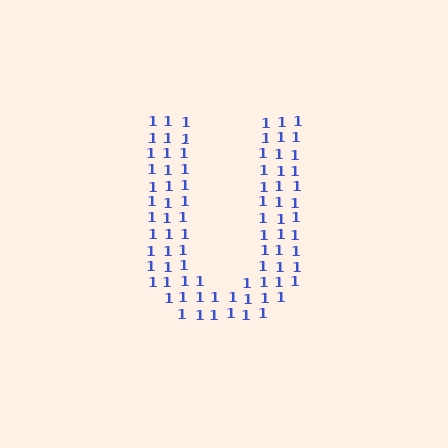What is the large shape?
The large shape is the letter U.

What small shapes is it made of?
It is made of small digit 1's.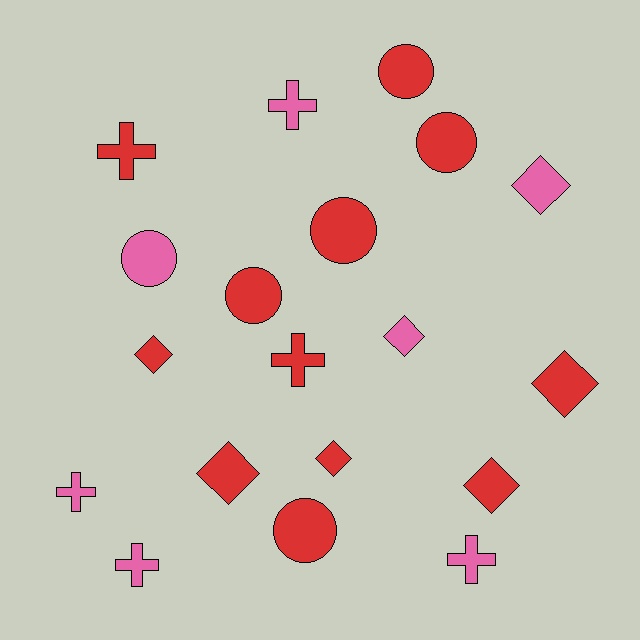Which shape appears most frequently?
Diamond, with 7 objects.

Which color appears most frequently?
Red, with 12 objects.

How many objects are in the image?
There are 19 objects.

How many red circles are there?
There are 5 red circles.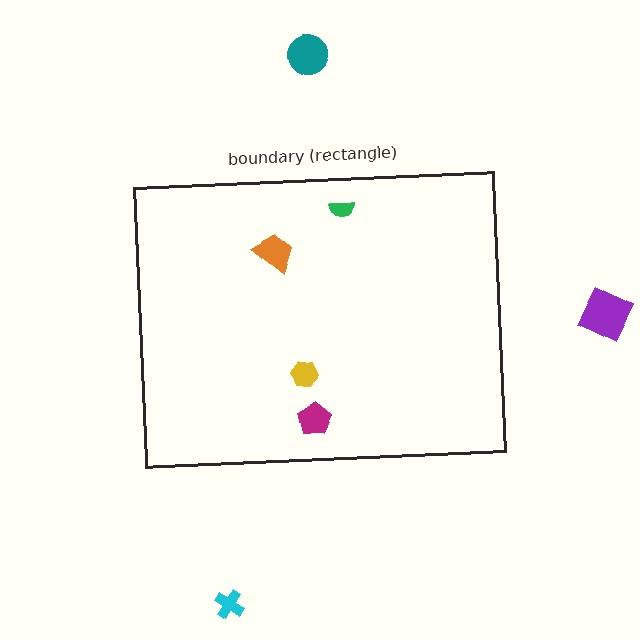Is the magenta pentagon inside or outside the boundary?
Inside.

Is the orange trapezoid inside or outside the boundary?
Inside.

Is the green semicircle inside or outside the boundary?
Inside.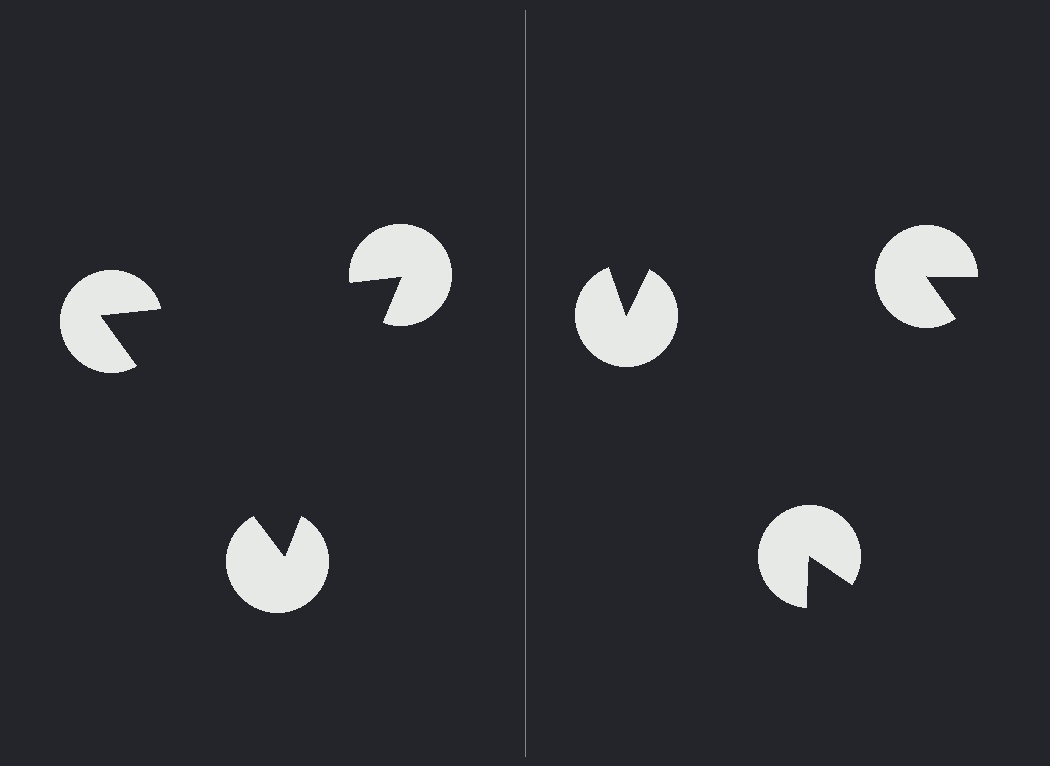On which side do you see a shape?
An illusory triangle appears on the left side. On the right side the wedge cuts are rotated, so no coherent shape forms.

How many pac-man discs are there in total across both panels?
6 — 3 on each side.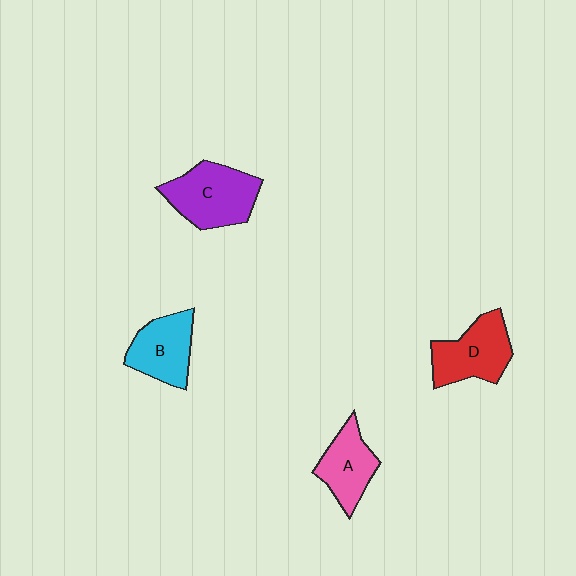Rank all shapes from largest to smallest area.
From largest to smallest: C (purple), D (red), B (cyan), A (pink).